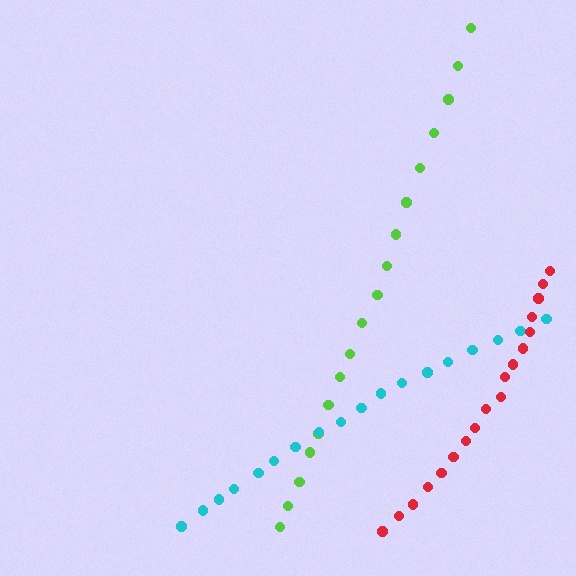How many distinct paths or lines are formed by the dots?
There are 3 distinct paths.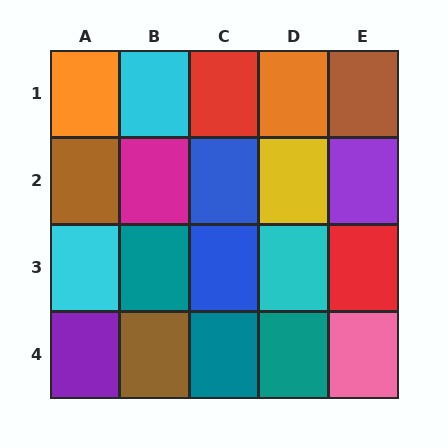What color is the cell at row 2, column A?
Brown.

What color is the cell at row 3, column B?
Teal.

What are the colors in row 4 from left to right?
Purple, brown, teal, teal, pink.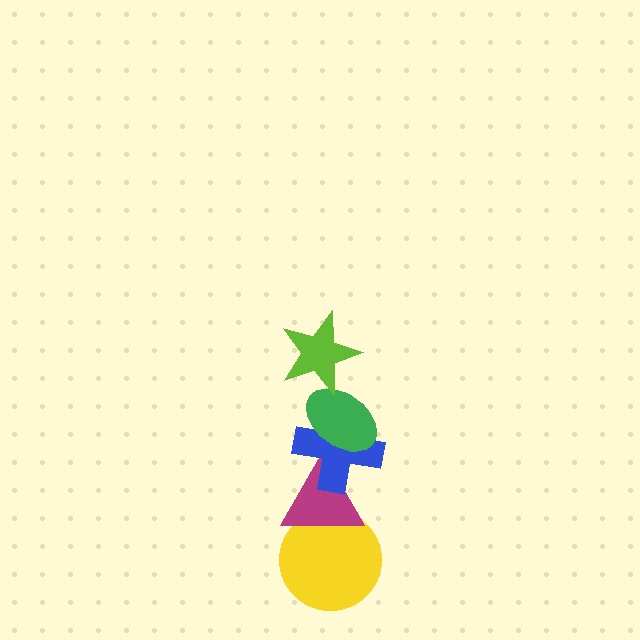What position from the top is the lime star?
The lime star is 1st from the top.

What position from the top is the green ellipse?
The green ellipse is 2nd from the top.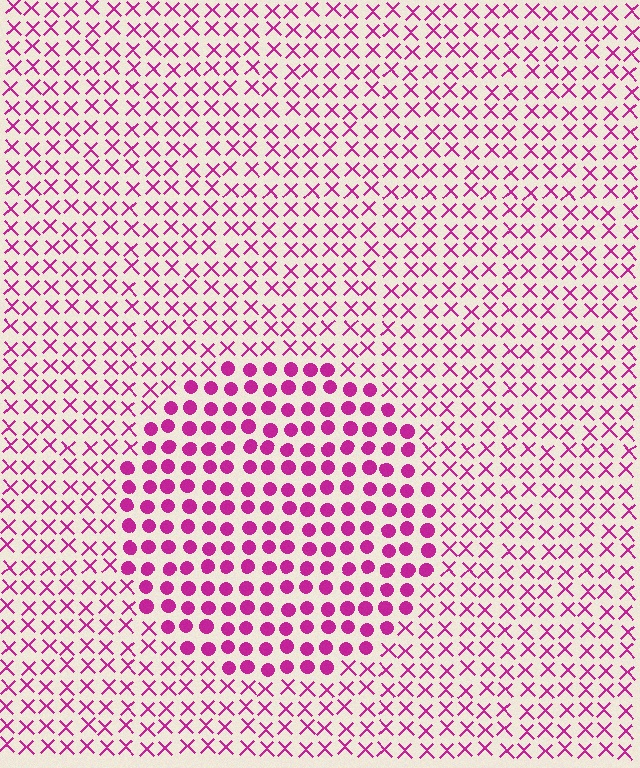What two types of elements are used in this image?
The image uses circles inside the circle region and X marks outside it.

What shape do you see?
I see a circle.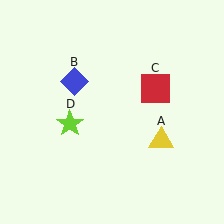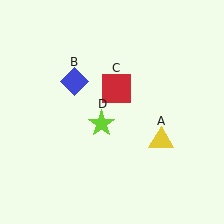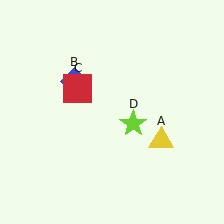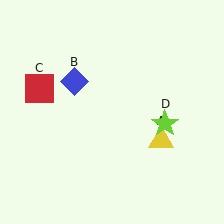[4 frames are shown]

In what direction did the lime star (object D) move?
The lime star (object D) moved right.